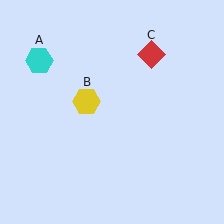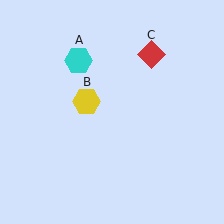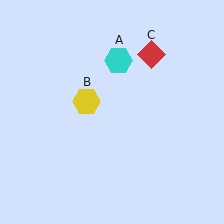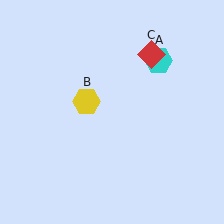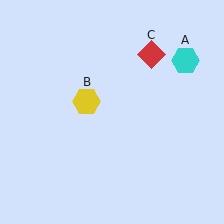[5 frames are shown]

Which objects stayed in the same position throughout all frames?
Yellow hexagon (object B) and red diamond (object C) remained stationary.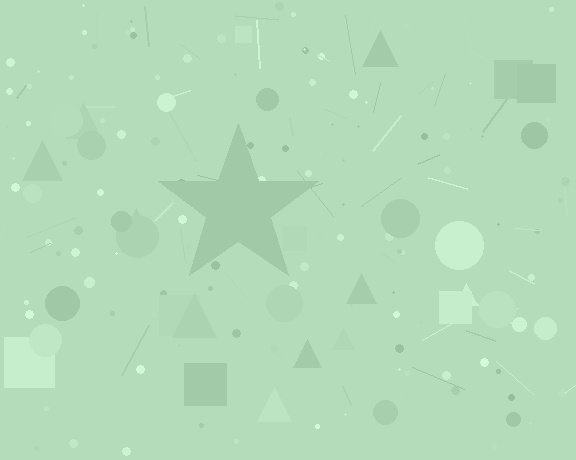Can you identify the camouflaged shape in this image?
The camouflaged shape is a star.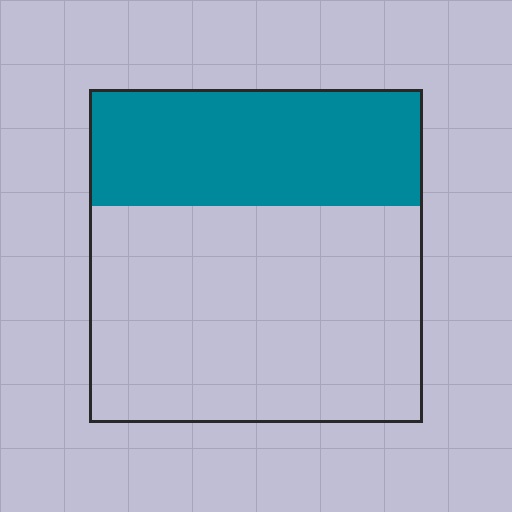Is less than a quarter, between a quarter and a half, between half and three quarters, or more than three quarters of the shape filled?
Between a quarter and a half.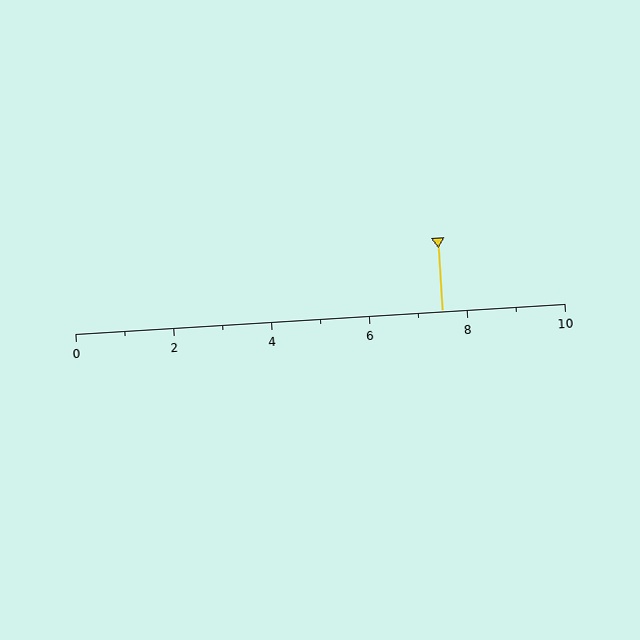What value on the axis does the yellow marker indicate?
The marker indicates approximately 7.5.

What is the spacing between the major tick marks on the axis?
The major ticks are spaced 2 apart.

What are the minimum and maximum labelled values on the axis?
The axis runs from 0 to 10.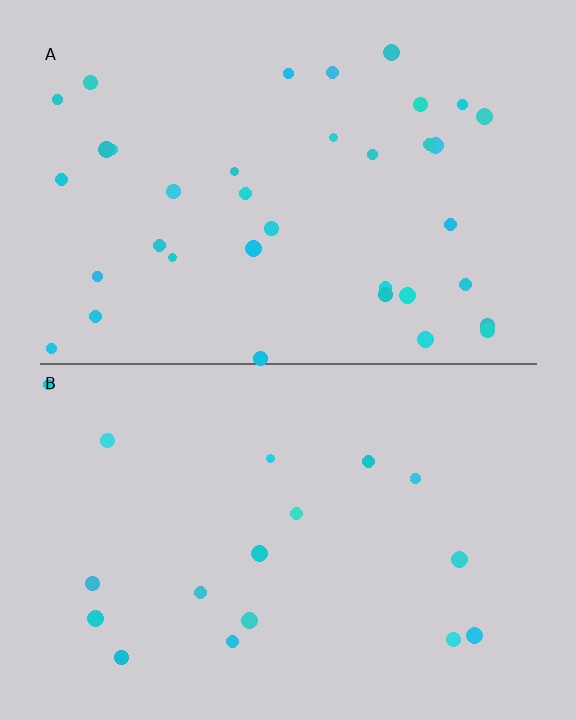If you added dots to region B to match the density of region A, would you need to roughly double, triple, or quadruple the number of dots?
Approximately double.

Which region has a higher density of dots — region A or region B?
A (the top).